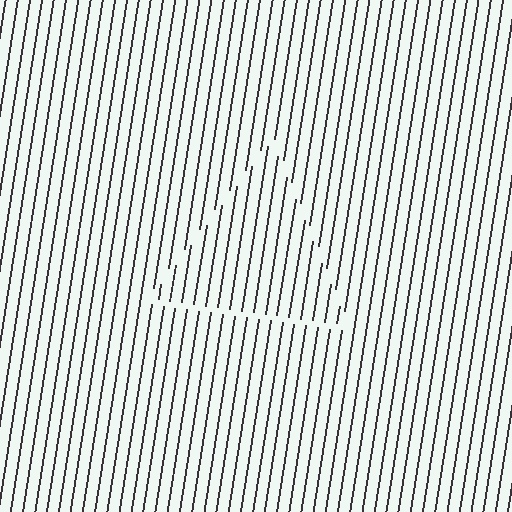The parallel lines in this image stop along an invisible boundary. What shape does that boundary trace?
An illusory triangle. The interior of the shape contains the same grating, shifted by half a period — the contour is defined by the phase discontinuity where line-ends from the inner and outer gratings abut.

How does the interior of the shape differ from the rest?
The interior of the shape contains the same grating, shifted by half a period — the contour is defined by the phase discontinuity where line-ends from the inner and outer gratings abut.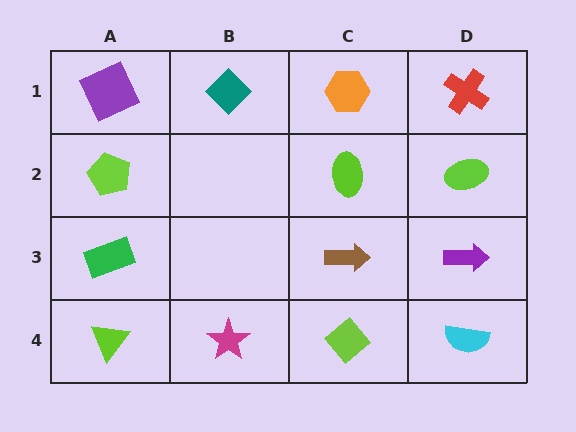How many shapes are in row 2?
3 shapes.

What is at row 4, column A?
A lime triangle.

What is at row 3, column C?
A brown arrow.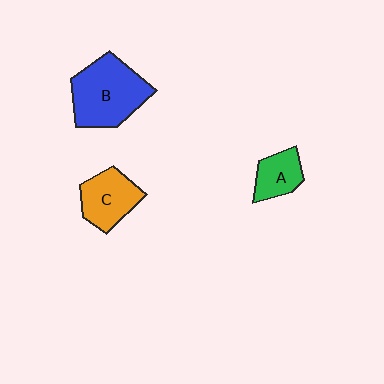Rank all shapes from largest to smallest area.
From largest to smallest: B (blue), C (orange), A (green).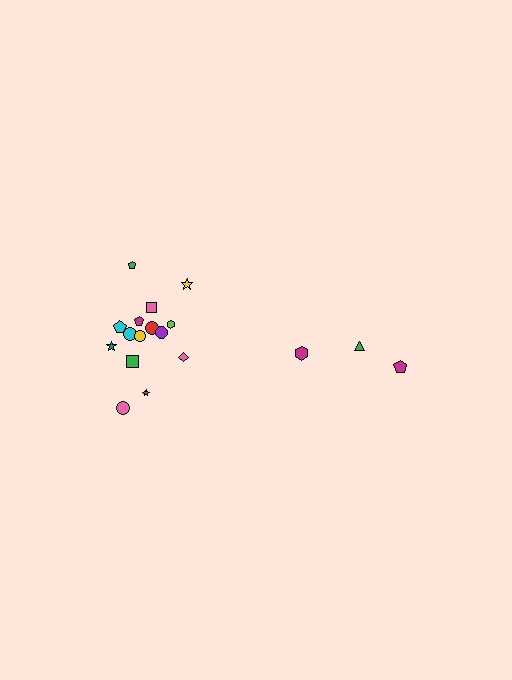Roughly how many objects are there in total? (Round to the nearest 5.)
Roughly 20 objects in total.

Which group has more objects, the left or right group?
The left group.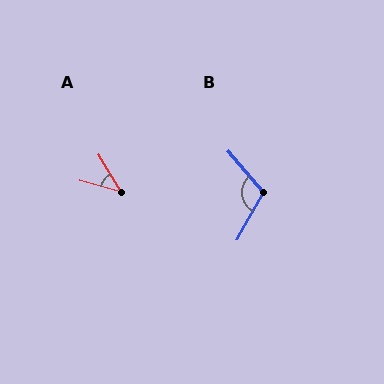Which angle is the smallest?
A, at approximately 43 degrees.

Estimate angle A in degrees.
Approximately 43 degrees.